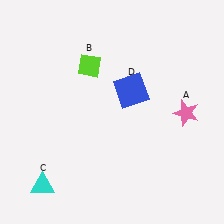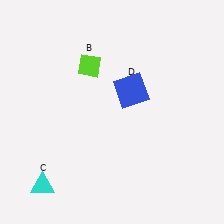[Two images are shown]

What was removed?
The pink star (A) was removed in Image 2.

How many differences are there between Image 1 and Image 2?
There is 1 difference between the two images.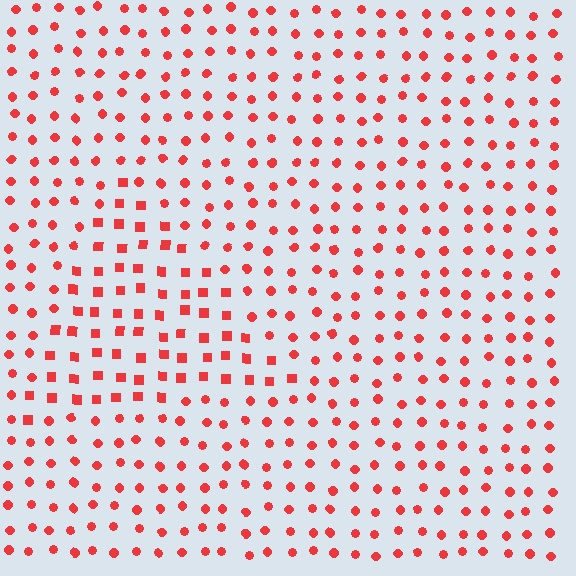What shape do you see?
I see a triangle.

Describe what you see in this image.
The image is filled with small red elements arranged in a uniform grid. A triangle-shaped region contains squares, while the surrounding area contains circles. The boundary is defined purely by the change in element shape.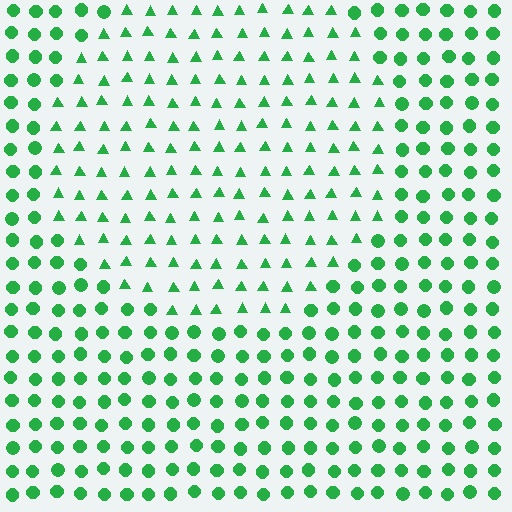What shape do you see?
I see a circle.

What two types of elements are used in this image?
The image uses triangles inside the circle region and circles outside it.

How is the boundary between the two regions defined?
The boundary is defined by a change in element shape: triangles inside vs. circles outside. All elements share the same color and spacing.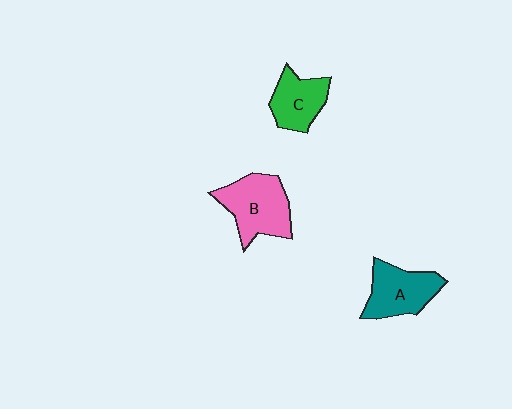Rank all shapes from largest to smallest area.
From largest to smallest: B (pink), A (teal), C (green).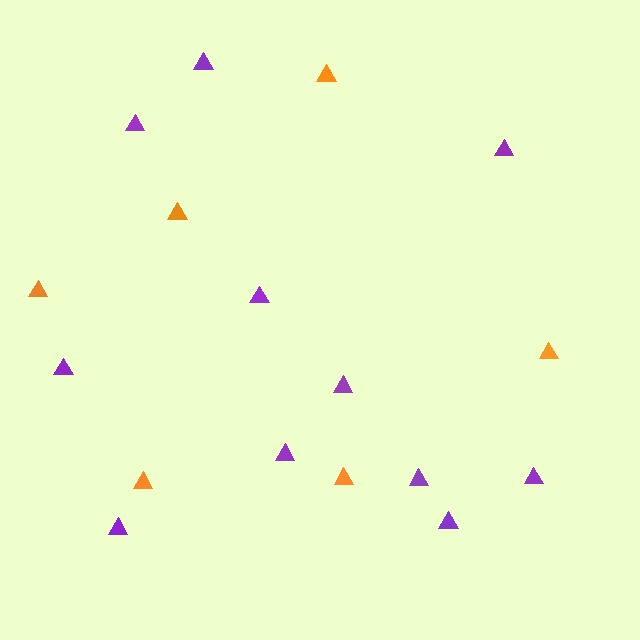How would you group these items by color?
There are 2 groups: one group of purple triangles (11) and one group of orange triangles (6).